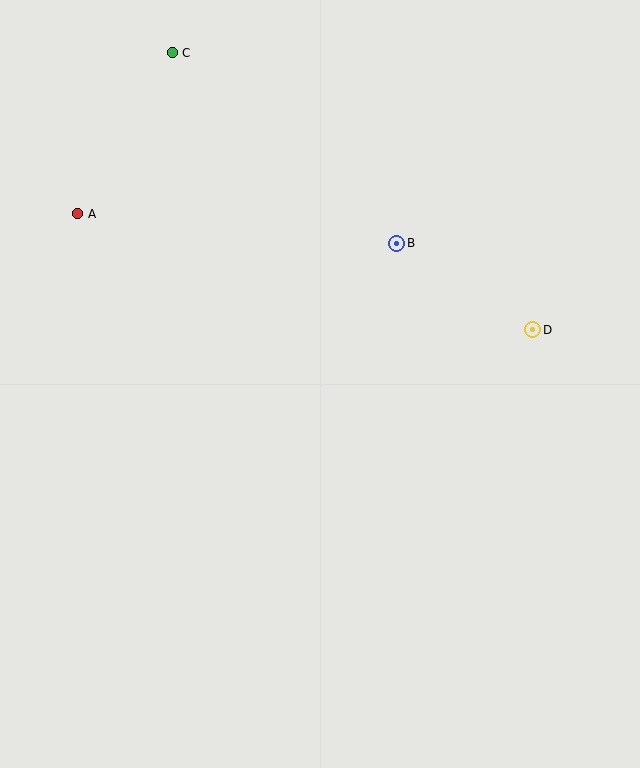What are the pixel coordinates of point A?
Point A is at (78, 214).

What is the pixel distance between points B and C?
The distance between B and C is 294 pixels.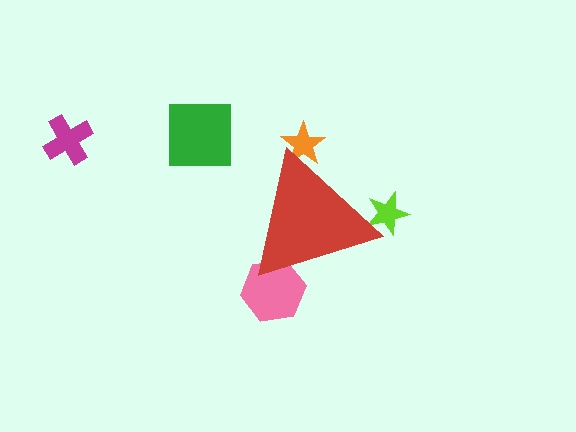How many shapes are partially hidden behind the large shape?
3 shapes are partially hidden.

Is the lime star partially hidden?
Yes, the lime star is partially hidden behind the red triangle.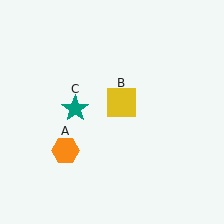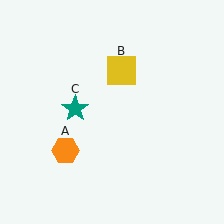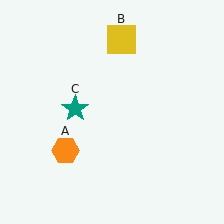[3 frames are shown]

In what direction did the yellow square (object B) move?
The yellow square (object B) moved up.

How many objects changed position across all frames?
1 object changed position: yellow square (object B).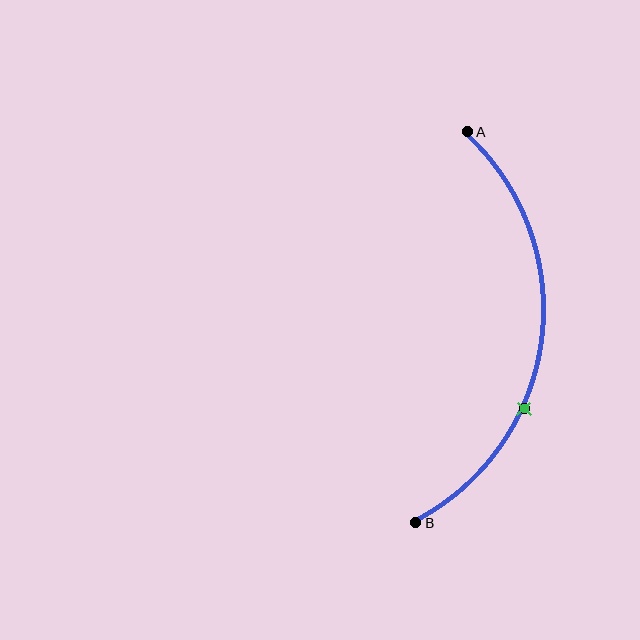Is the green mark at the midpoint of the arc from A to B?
No. The green mark lies on the arc but is closer to endpoint B. The arc midpoint would be at the point on the curve equidistant along the arc from both A and B.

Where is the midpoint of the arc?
The arc midpoint is the point on the curve farthest from the straight line joining A and B. It sits to the right of that line.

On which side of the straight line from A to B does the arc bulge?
The arc bulges to the right of the straight line connecting A and B.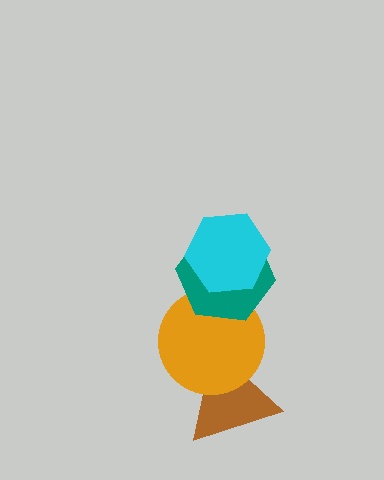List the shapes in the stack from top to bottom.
From top to bottom: the cyan hexagon, the teal hexagon, the orange circle, the brown triangle.